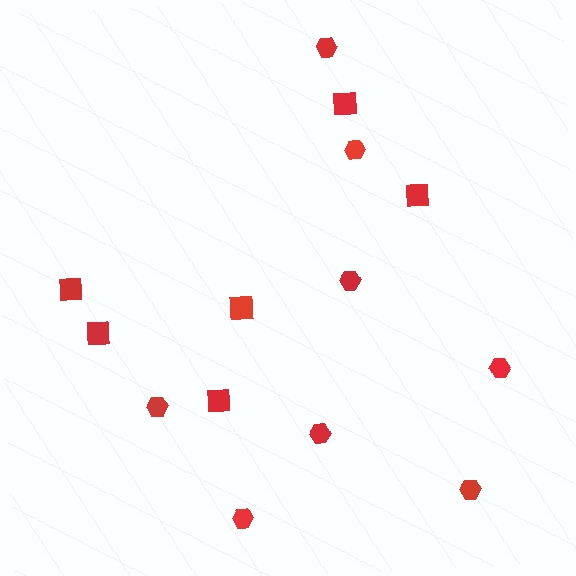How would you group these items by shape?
There are 2 groups: one group of squares (6) and one group of hexagons (8).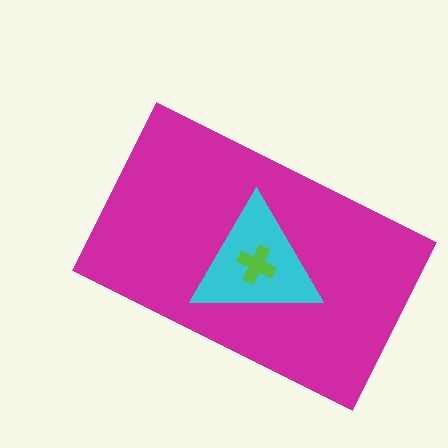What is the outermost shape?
The magenta rectangle.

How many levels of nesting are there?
3.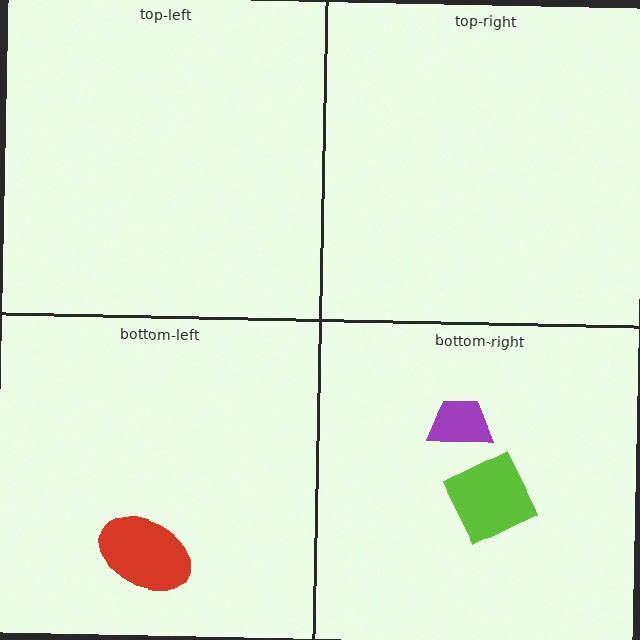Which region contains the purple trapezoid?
The bottom-right region.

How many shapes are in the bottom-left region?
1.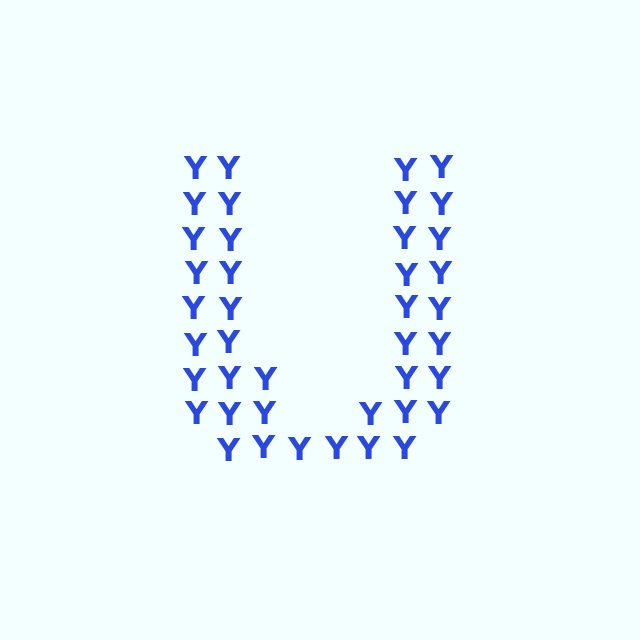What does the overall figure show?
The overall figure shows the letter U.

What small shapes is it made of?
It is made of small letter Y's.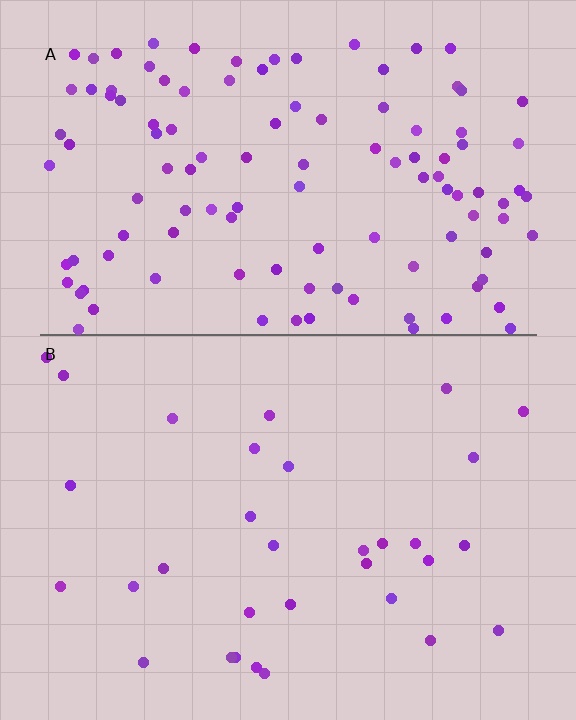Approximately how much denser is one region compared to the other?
Approximately 3.6× — region A over region B.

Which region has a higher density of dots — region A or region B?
A (the top).